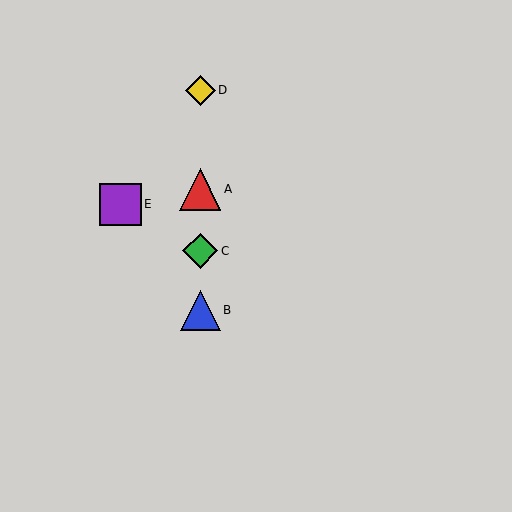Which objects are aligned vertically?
Objects A, B, C, D are aligned vertically.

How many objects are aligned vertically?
4 objects (A, B, C, D) are aligned vertically.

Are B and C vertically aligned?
Yes, both are at x≈200.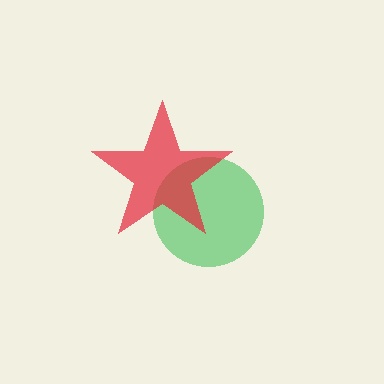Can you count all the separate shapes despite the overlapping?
Yes, there are 2 separate shapes.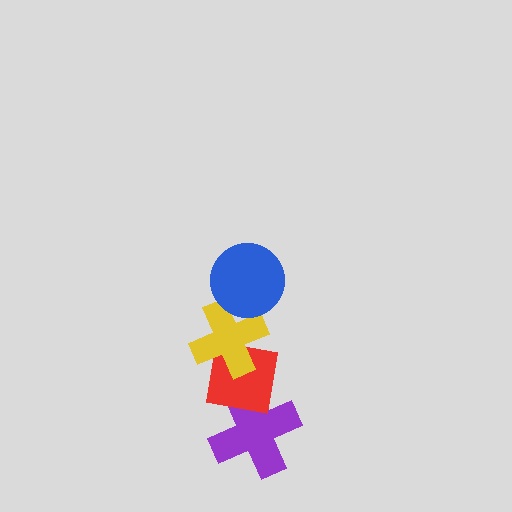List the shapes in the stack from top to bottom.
From top to bottom: the blue circle, the yellow cross, the red square, the purple cross.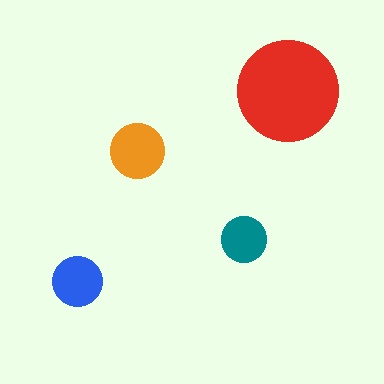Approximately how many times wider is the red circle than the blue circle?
About 2 times wider.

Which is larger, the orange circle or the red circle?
The red one.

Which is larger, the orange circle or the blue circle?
The orange one.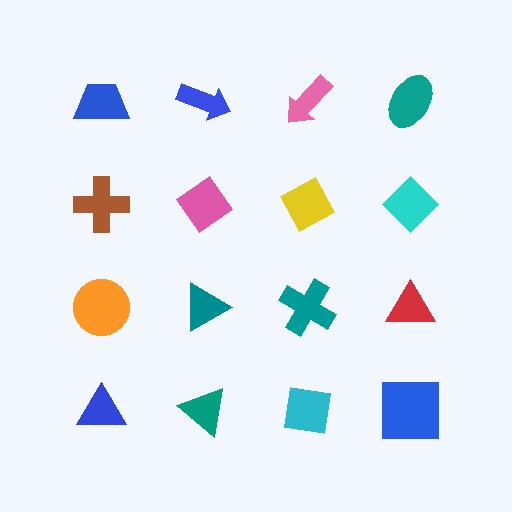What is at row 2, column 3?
A yellow diamond.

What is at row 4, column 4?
A blue square.